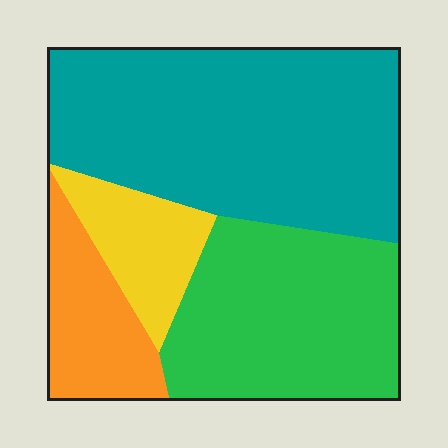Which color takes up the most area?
Teal, at roughly 45%.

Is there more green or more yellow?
Green.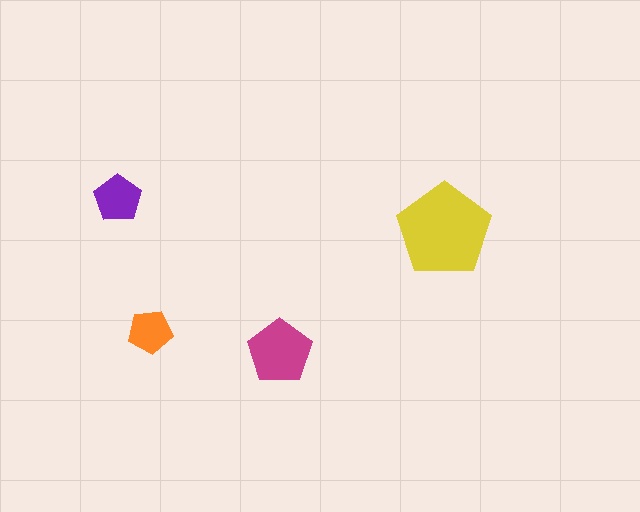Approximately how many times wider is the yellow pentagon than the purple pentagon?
About 2 times wider.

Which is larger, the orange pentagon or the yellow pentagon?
The yellow one.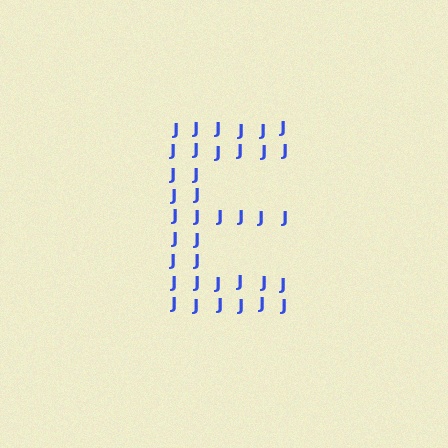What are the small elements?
The small elements are letter J's.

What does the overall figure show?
The overall figure shows the letter E.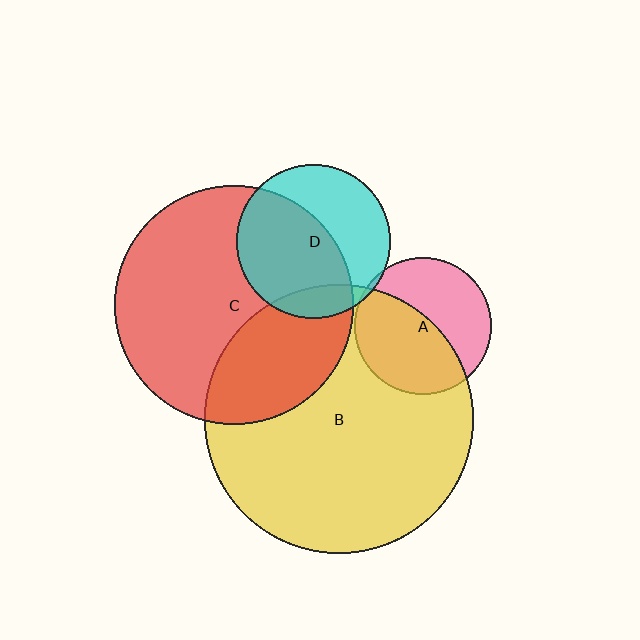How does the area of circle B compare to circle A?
Approximately 3.9 times.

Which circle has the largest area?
Circle B (yellow).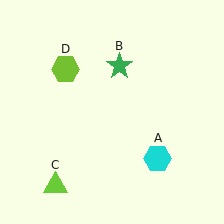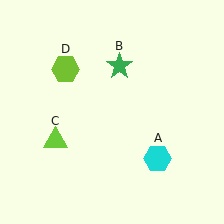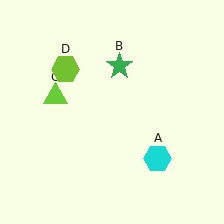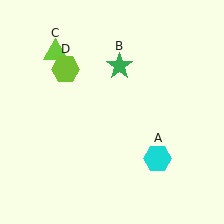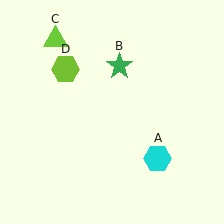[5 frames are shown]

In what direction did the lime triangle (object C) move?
The lime triangle (object C) moved up.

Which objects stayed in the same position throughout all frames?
Cyan hexagon (object A) and green star (object B) and lime hexagon (object D) remained stationary.